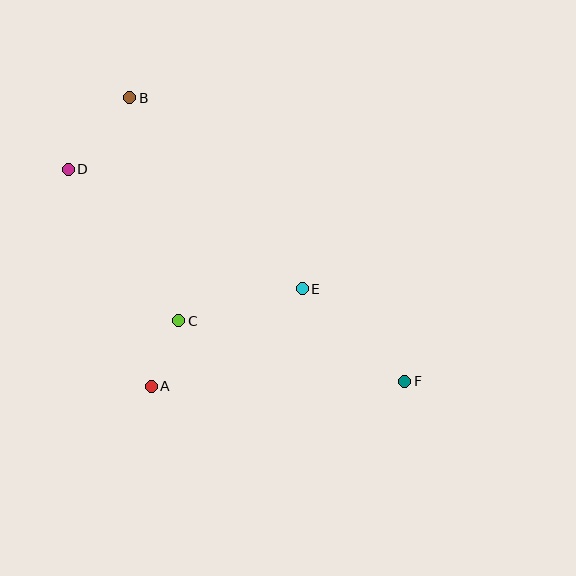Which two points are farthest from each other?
Points D and F are farthest from each other.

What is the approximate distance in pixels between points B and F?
The distance between B and F is approximately 395 pixels.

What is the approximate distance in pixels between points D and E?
The distance between D and E is approximately 263 pixels.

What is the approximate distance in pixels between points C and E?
The distance between C and E is approximately 128 pixels.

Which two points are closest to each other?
Points A and C are closest to each other.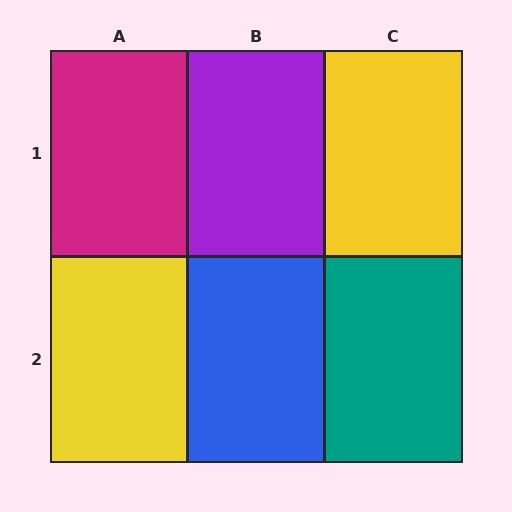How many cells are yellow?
2 cells are yellow.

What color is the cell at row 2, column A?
Yellow.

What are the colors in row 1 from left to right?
Magenta, purple, yellow.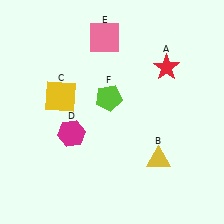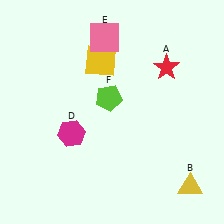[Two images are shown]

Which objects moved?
The objects that moved are: the yellow triangle (B), the yellow square (C).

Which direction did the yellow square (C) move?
The yellow square (C) moved right.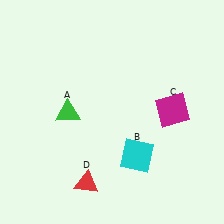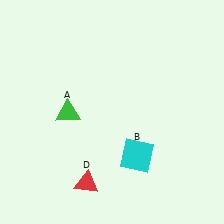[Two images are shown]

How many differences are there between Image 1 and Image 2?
There is 1 difference between the two images.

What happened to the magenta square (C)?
The magenta square (C) was removed in Image 2. It was in the top-right area of Image 1.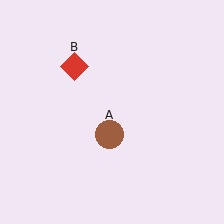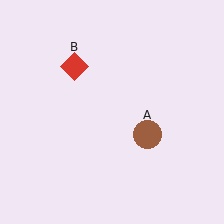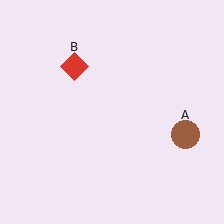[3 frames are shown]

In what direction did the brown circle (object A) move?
The brown circle (object A) moved right.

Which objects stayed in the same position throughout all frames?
Red diamond (object B) remained stationary.